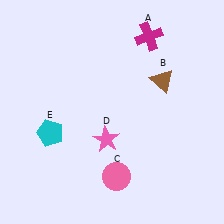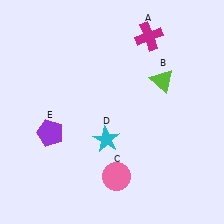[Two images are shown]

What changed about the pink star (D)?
In Image 1, D is pink. In Image 2, it changed to cyan.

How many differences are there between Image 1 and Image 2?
There are 3 differences between the two images.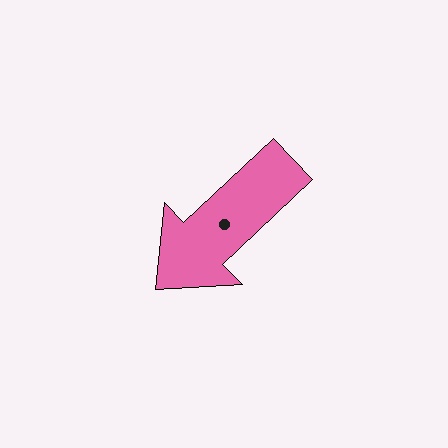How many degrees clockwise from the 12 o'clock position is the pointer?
Approximately 227 degrees.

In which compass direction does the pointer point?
Southwest.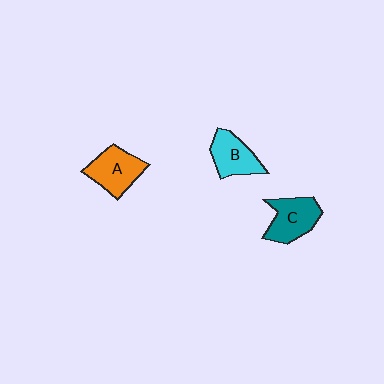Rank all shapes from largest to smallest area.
From largest to smallest: C (teal), A (orange), B (cyan).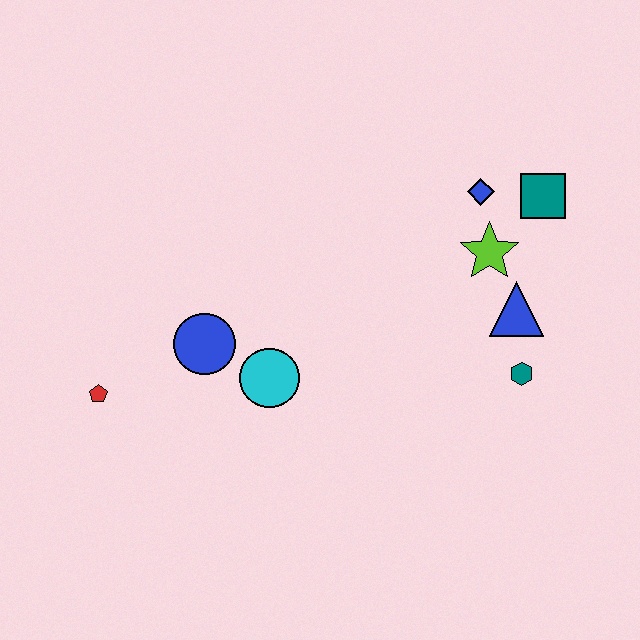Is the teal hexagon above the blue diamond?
No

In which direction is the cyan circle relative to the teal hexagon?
The cyan circle is to the left of the teal hexagon.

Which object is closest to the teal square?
The blue diamond is closest to the teal square.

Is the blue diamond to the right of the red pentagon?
Yes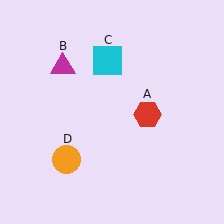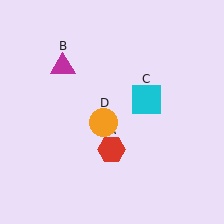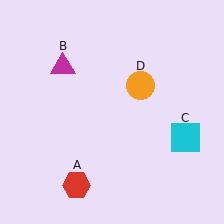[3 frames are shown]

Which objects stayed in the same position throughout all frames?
Magenta triangle (object B) remained stationary.